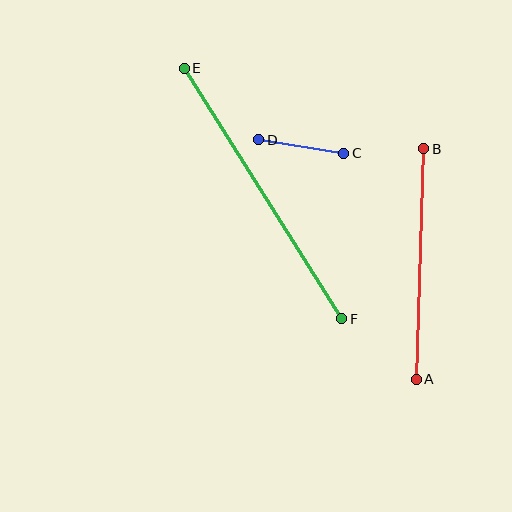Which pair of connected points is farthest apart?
Points E and F are farthest apart.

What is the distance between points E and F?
The distance is approximately 296 pixels.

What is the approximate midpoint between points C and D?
The midpoint is at approximately (301, 147) pixels.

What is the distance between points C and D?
The distance is approximately 86 pixels.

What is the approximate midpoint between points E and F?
The midpoint is at approximately (263, 193) pixels.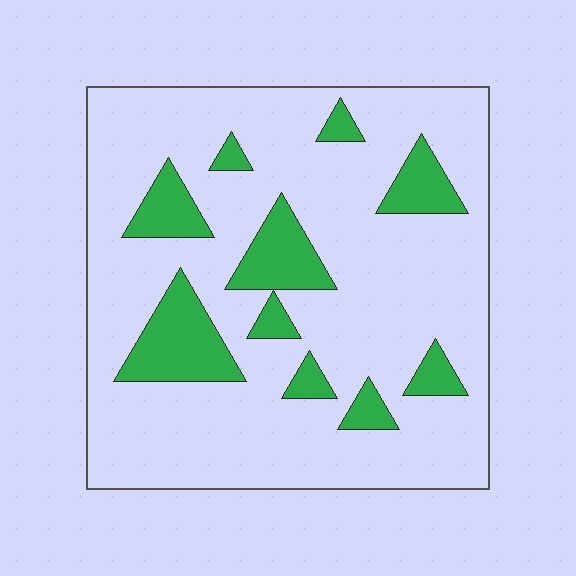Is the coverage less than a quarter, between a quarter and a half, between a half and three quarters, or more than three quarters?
Less than a quarter.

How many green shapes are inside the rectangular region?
10.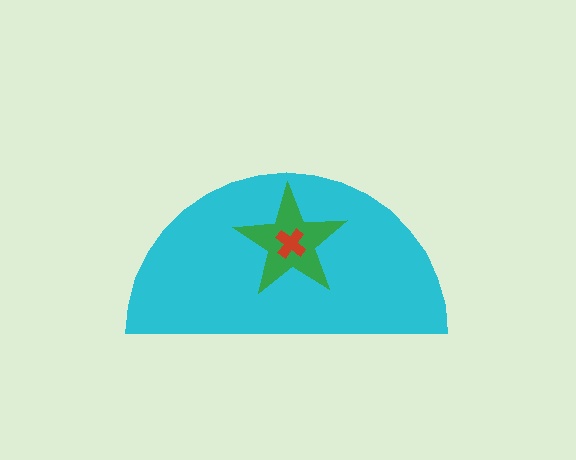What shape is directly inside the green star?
The red cross.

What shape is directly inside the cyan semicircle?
The green star.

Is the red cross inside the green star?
Yes.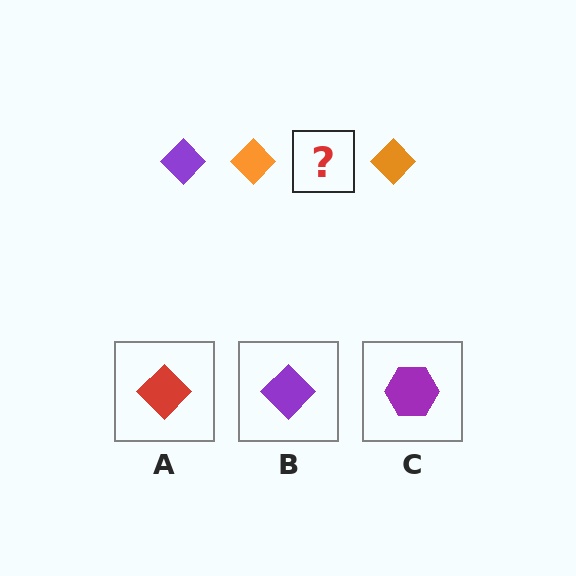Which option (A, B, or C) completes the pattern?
B.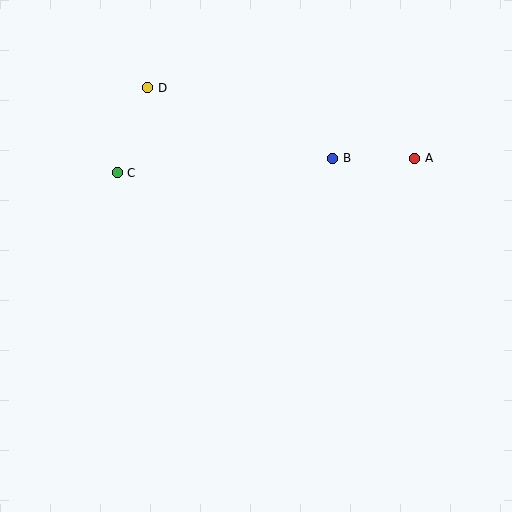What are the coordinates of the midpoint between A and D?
The midpoint between A and D is at (281, 123).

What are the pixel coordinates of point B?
Point B is at (333, 158).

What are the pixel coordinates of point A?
Point A is at (415, 158).